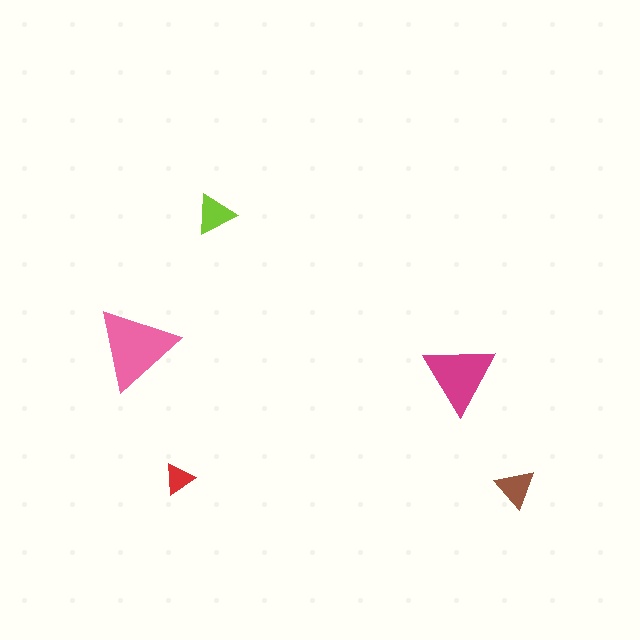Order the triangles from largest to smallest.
the pink one, the magenta one, the lime one, the brown one, the red one.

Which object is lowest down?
The brown triangle is bottommost.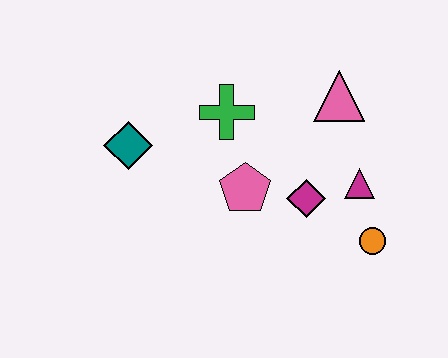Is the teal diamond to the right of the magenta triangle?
No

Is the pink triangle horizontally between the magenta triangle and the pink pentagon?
Yes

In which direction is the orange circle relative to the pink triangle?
The orange circle is below the pink triangle.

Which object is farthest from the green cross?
The orange circle is farthest from the green cross.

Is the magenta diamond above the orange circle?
Yes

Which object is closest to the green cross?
The pink pentagon is closest to the green cross.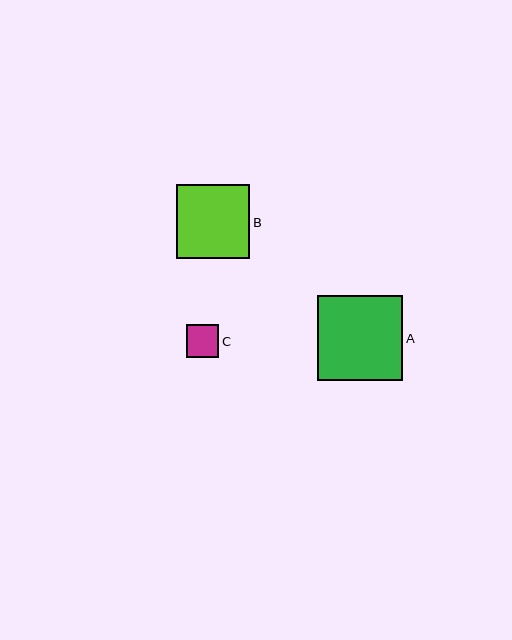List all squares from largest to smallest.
From largest to smallest: A, B, C.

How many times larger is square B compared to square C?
Square B is approximately 2.3 times the size of square C.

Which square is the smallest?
Square C is the smallest with a size of approximately 33 pixels.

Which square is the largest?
Square A is the largest with a size of approximately 85 pixels.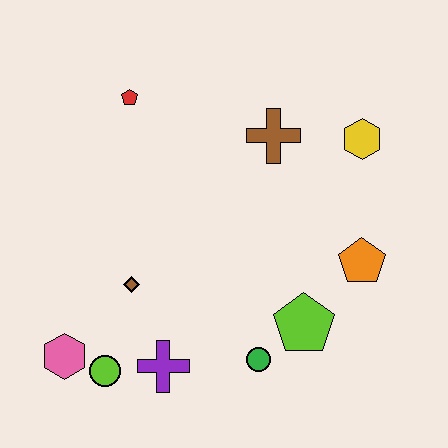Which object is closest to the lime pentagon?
The green circle is closest to the lime pentagon.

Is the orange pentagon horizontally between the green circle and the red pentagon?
No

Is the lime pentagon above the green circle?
Yes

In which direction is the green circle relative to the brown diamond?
The green circle is to the right of the brown diamond.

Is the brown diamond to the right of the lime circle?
Yes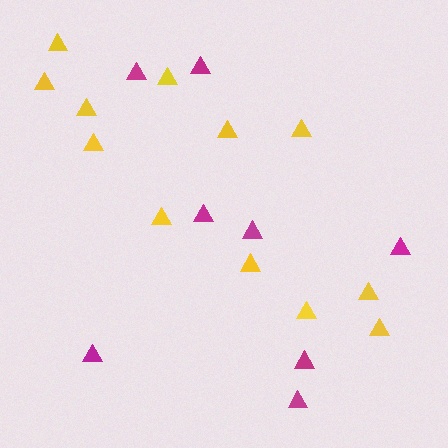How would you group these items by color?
There are 2 groups: one group of magenta triangles (8) and one group of yellow triangles (12).